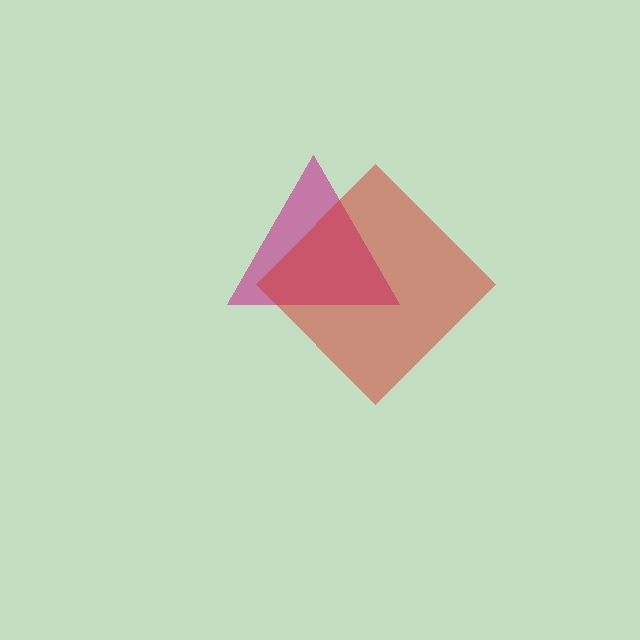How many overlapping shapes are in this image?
There are 2 overlapping shapes in the image.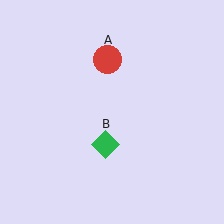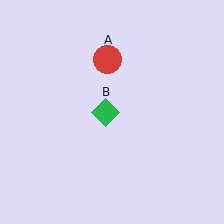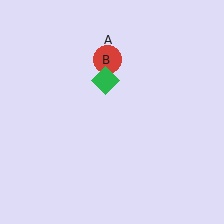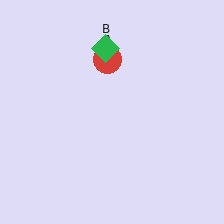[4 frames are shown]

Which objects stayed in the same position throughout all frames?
Red circle (object A) remained stationary.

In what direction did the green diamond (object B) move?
The green diamond (object B) moved up.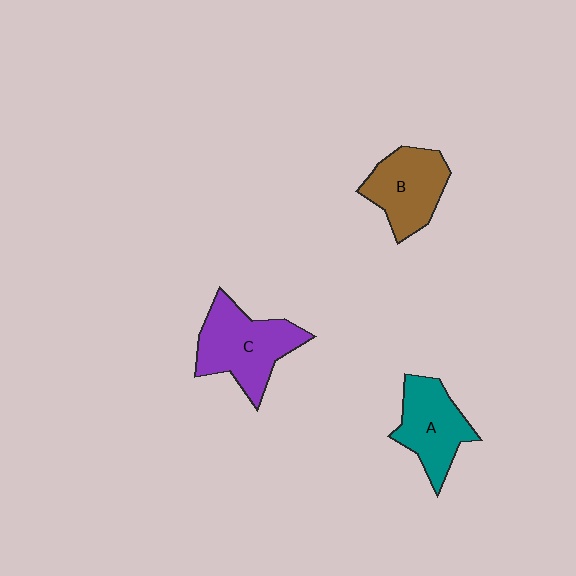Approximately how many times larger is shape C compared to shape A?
Approximately 1.2 times.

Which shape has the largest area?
Shape C (purple).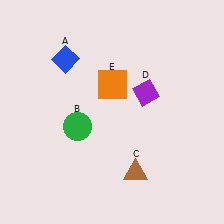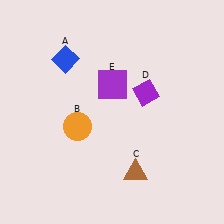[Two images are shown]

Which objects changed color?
B changed from green to orange. E changed from orange to purple.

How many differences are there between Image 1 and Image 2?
There are 2 differences between the two images.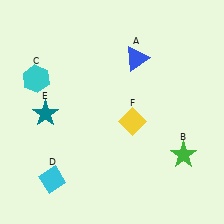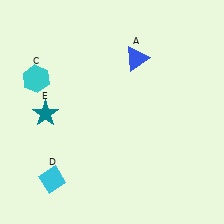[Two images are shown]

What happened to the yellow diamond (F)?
The yellow diamond (F) was removed in Image 2. It was in the bottom-right area of Image 1.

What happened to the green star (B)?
The green star (B) was removed in Image 2. It was in the bottom-right area of Image 1.